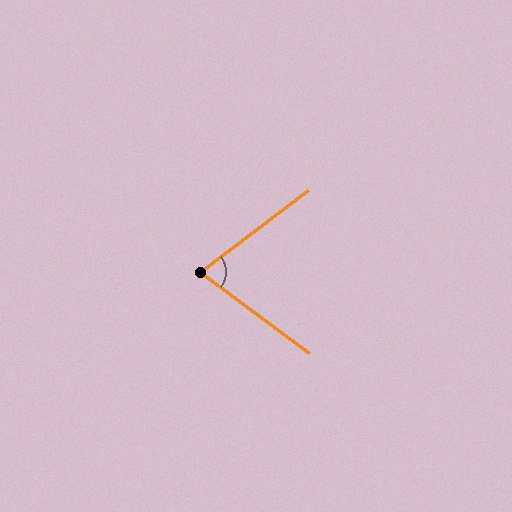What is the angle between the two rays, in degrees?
Approximately 74 degrees.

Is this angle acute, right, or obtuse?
It is acute.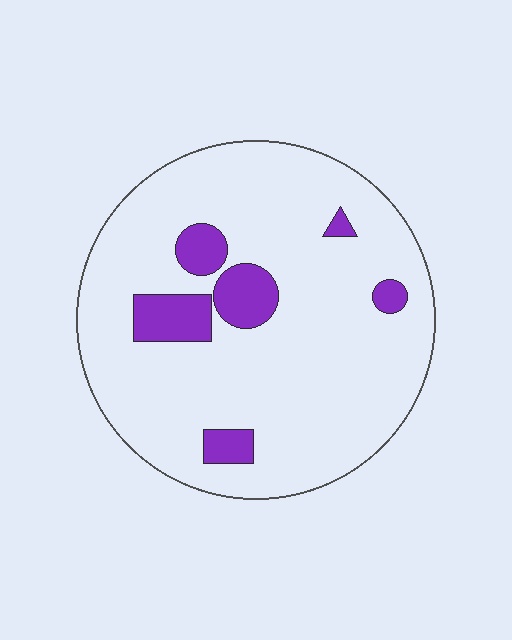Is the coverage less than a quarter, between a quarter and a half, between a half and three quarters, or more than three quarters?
Less than a quarter.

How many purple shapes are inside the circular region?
6.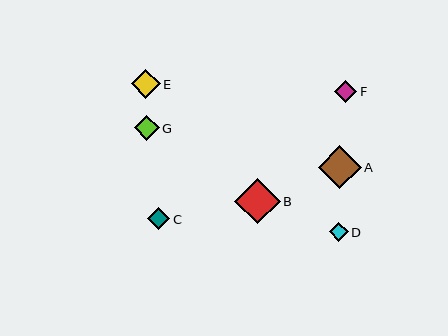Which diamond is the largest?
Diamond B is the largest with a size of approximately 45 pixels.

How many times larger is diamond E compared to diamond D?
Diamond E is approximately 1.5 times the size of diamond D.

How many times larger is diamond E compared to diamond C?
Diamond E is approximately 1.3 times the size of diamond C.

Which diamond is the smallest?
Diamond D is the smallest with a size of approximately 19 pixels.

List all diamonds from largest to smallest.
From largest to smallest: B, A, E, G, C, F, D.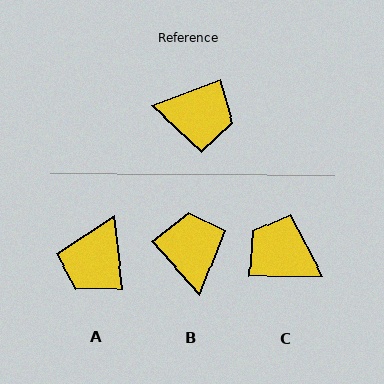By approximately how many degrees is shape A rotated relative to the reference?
Approximately 104 degrees clockwise.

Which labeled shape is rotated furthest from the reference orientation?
C, about 160 degrees away.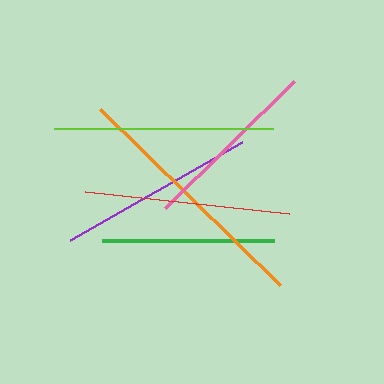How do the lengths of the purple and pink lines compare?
The purple and pink lines are approximately the same length.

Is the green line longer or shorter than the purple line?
The purple line is longer than the green line.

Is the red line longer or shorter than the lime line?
The lime line is longer than the red line.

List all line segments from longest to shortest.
From longest to shortest: orange, lime, red, purple, pink, green.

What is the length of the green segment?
The green segment is approximately 172 pixels long.